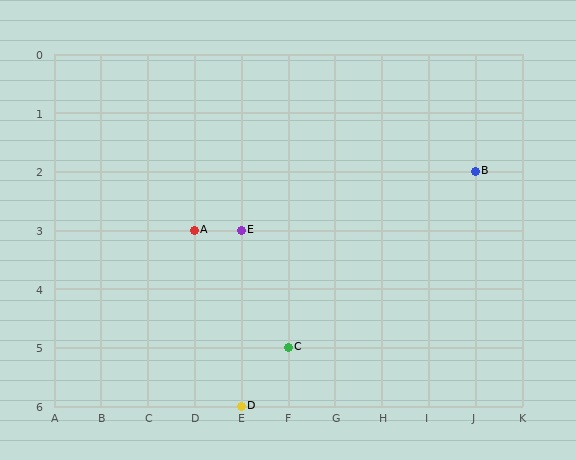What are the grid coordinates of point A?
Point A is at grid coordinates (D, 3).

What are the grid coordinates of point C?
Point C is at grid coordinates (F, 5).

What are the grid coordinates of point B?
Point B is at grid coordinates (J, 2).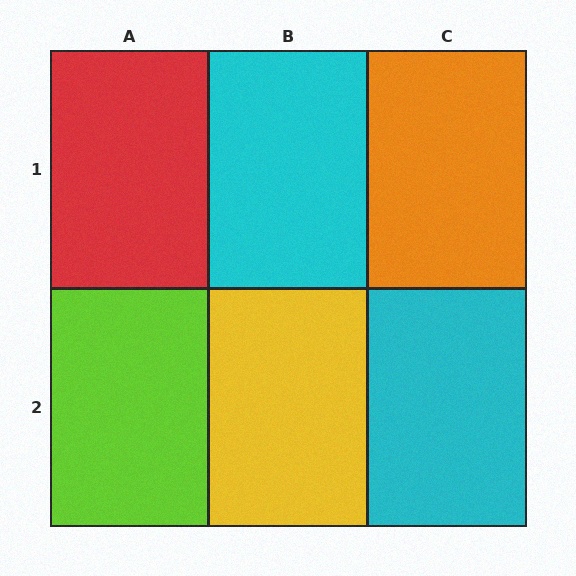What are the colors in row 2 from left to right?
Lime, yellow, cyan.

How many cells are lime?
1 cell is lime.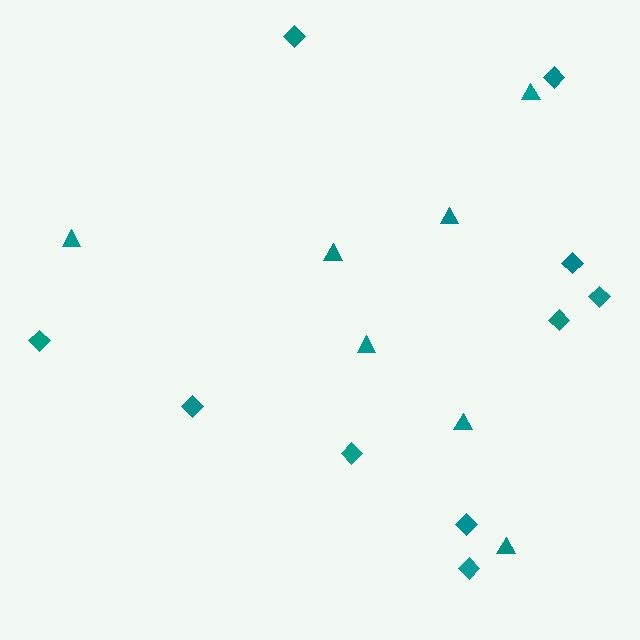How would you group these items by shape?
There are 2 groups: one group of triangles (7) and one group of diamonds (10).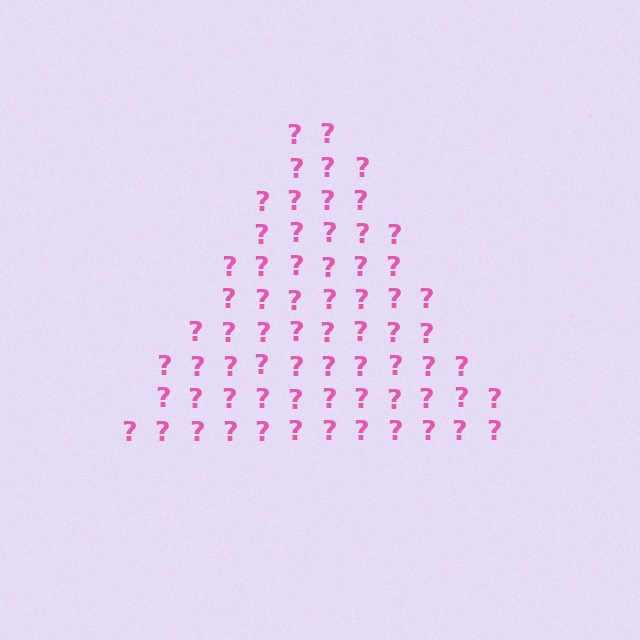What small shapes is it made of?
It is made of small question marks.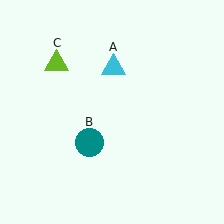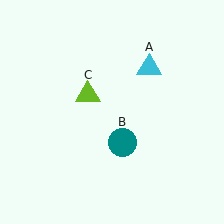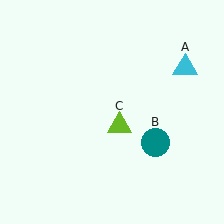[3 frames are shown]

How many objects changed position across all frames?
3 objects changed position: cyan triangle (object A), teal circle (object B), lime triangle (object C).